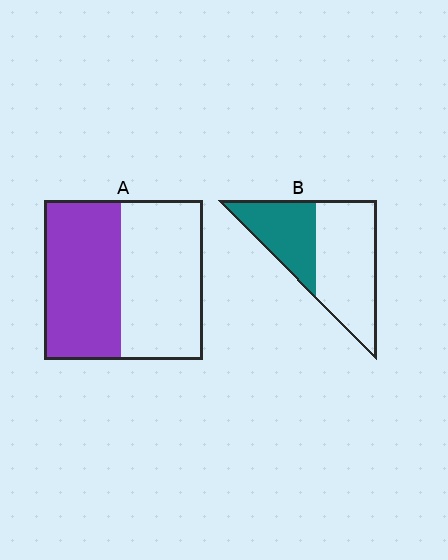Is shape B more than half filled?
No.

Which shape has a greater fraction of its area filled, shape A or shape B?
Shape A.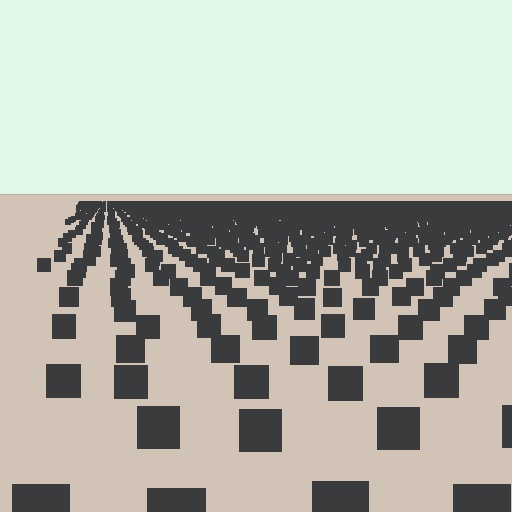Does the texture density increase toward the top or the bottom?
Density increases toward the top.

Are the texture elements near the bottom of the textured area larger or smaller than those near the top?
Larger. Near the bottom, elements are closer to the viewer and appear at a bigger on-screen size.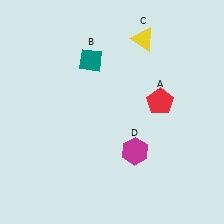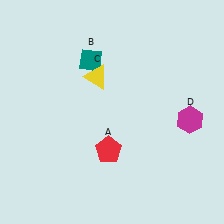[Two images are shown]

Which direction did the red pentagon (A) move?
The red pentagon (A) moved left.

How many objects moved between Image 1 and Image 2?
3 objects moved between the two images.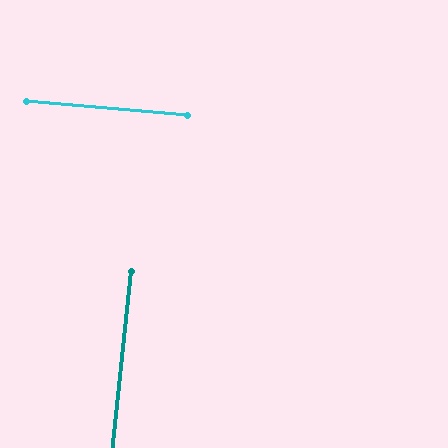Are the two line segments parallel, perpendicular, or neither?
Perpendicular — they meet at approximately 89°.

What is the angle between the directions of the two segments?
Approximately 89 degrees.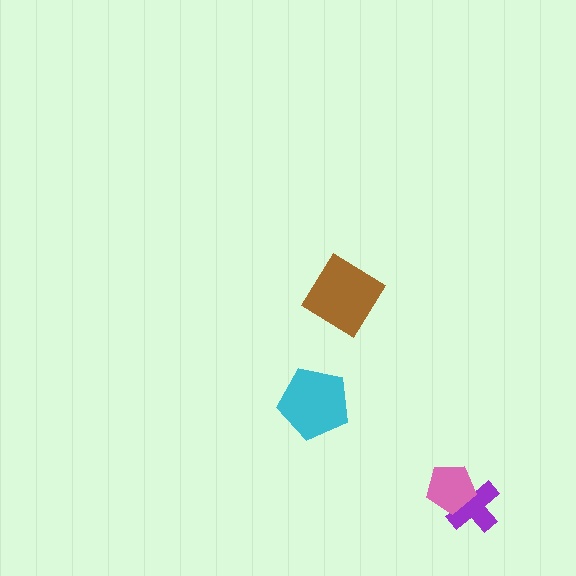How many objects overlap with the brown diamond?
0 objects overlap with the brown diamond.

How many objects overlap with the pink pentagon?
1 object overlaps with the pink pentagon.